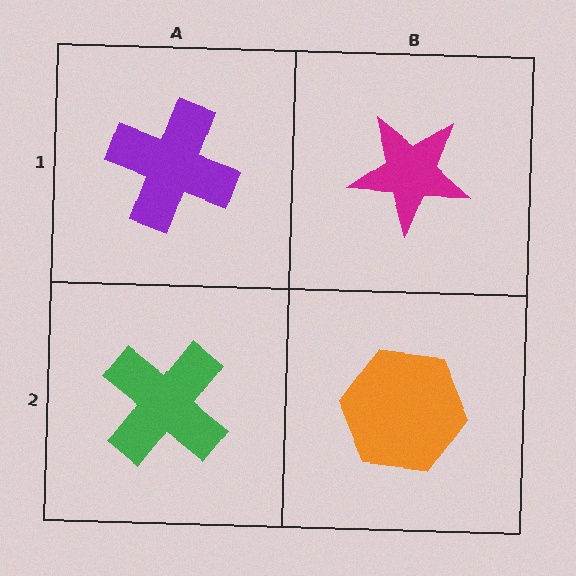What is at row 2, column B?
An orange hexagon.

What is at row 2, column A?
A green cross.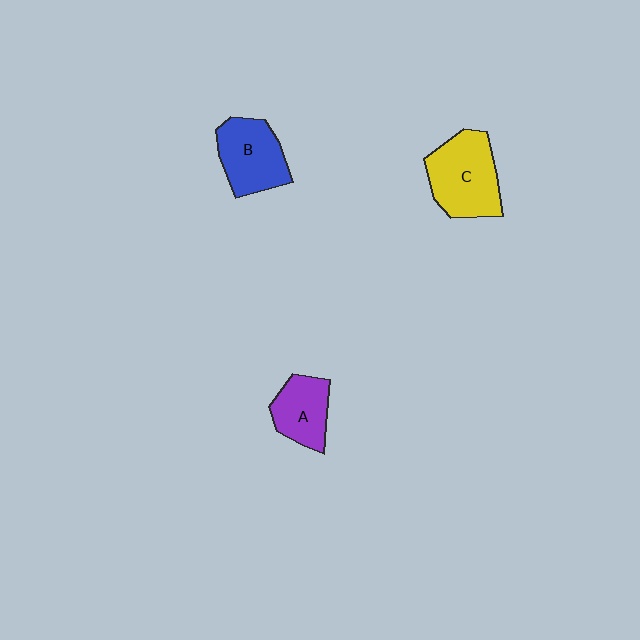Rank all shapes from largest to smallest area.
From largest to smallest: C (yellow), B (blue), A (purple).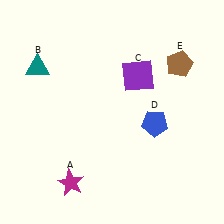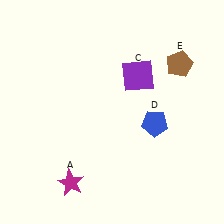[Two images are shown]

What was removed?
The teal triangle (B) was removed in Image 2.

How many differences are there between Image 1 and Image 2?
There is 1 difference between the two images.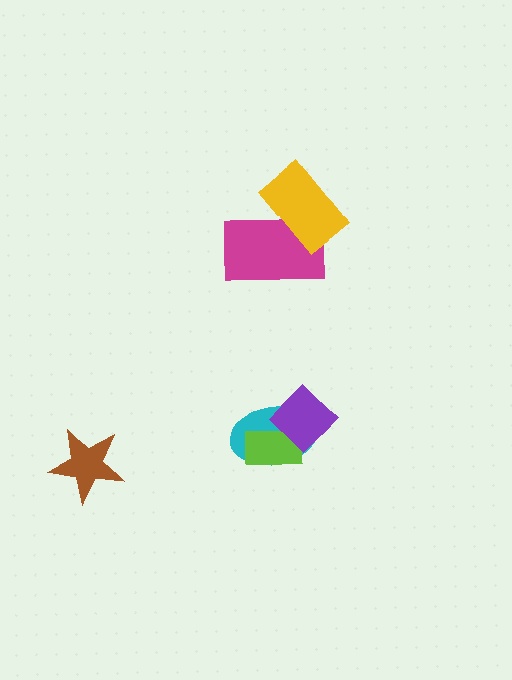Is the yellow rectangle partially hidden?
No, no other shape covers it.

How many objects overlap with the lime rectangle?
2 objects overlap with the lime rectangle.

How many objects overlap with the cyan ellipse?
2 objects overlap with the cyan ellipse.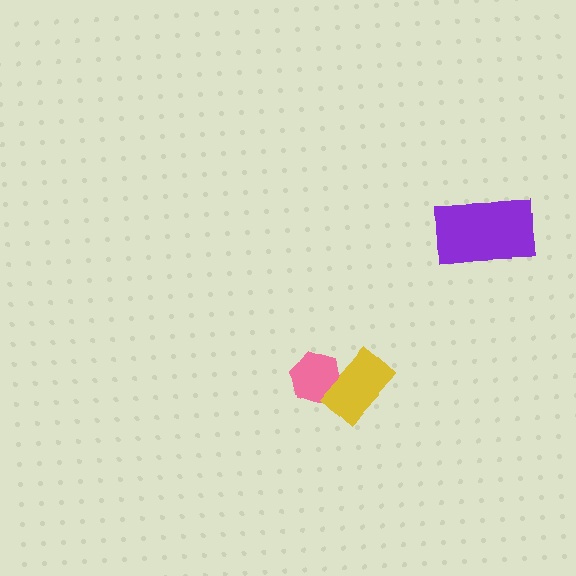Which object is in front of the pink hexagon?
The yellow rectangle is in front of the pink hexagon.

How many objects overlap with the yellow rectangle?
1 object overlaps with the yellow rectangle.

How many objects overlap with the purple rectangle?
0 objects overlap with the purple rectangle.